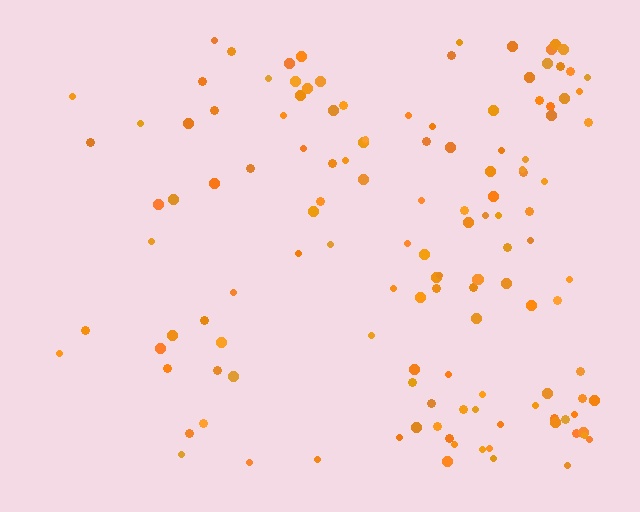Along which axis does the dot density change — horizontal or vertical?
Horizontal.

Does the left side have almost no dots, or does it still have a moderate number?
Still a moderate number, just noticeably fewer than the right.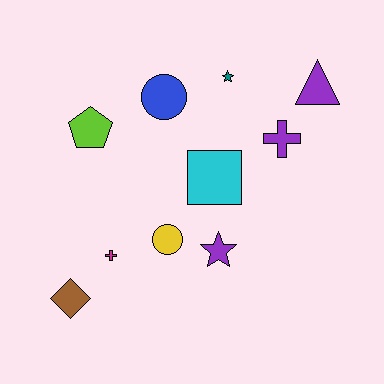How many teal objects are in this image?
There is 1 teal object.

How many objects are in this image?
There are 10 objects.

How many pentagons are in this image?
There is 1 pentagon.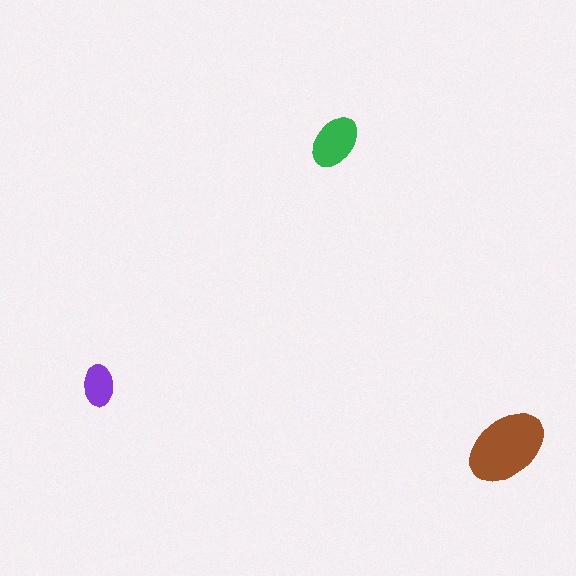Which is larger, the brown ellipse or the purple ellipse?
The brown one.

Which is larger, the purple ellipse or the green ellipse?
The green one.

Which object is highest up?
The green ellipse is topmost.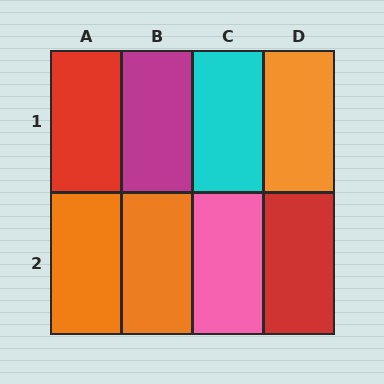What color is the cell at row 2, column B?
Orange.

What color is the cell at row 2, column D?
Red.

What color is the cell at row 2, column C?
Pink.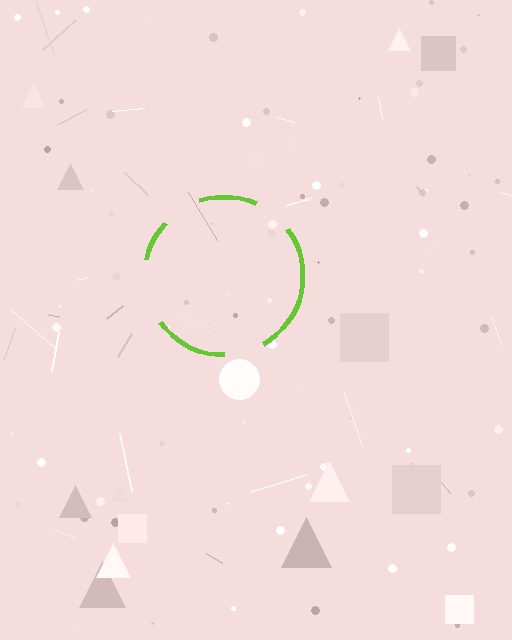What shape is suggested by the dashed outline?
The dashed outline suggests a circle.